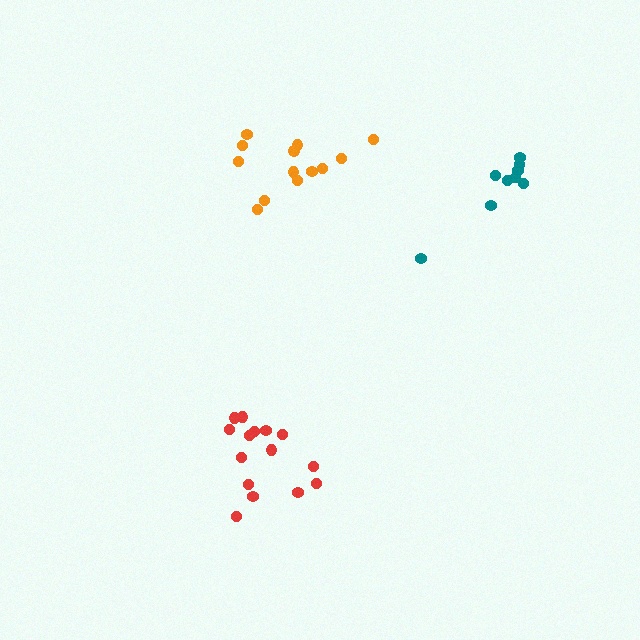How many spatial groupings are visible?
There are 3 spatial groupings.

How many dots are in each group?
Group 1: 15 dots, Group 2: 13 dots, Group 3: 9 dots (37 total).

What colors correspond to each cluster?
The clusters are colored: red, orange, teal.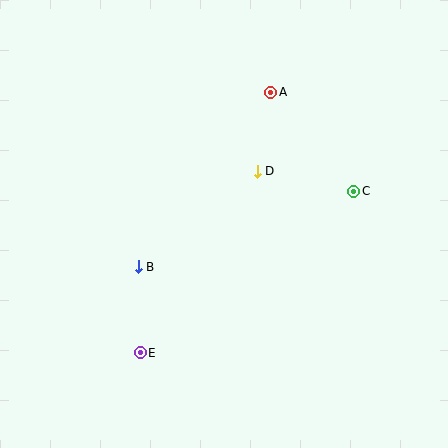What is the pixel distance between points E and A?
The distance between E and A is 291 pixels.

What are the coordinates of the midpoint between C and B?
The midpoint between C and B is at (246, 229).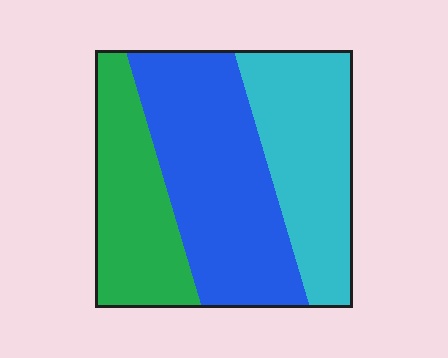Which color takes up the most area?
Blue, at roughly 40%.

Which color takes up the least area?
Green, at roughly 25%.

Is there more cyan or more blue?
Blue.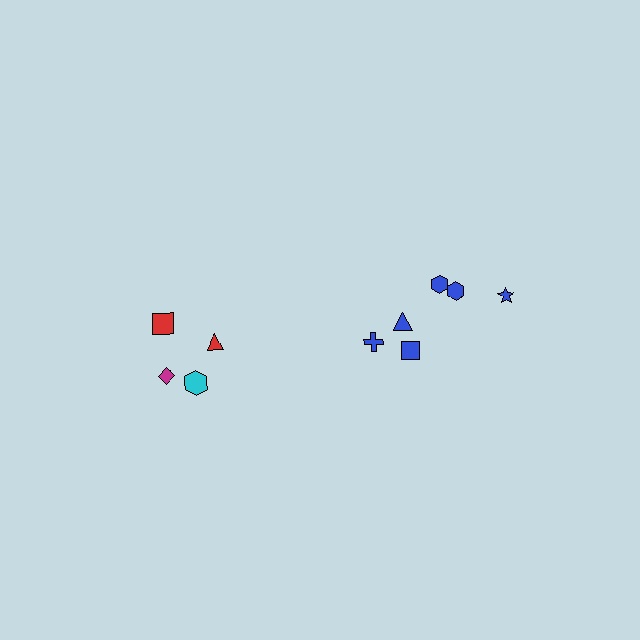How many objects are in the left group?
There are 4 objects.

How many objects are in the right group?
There are 6 objects.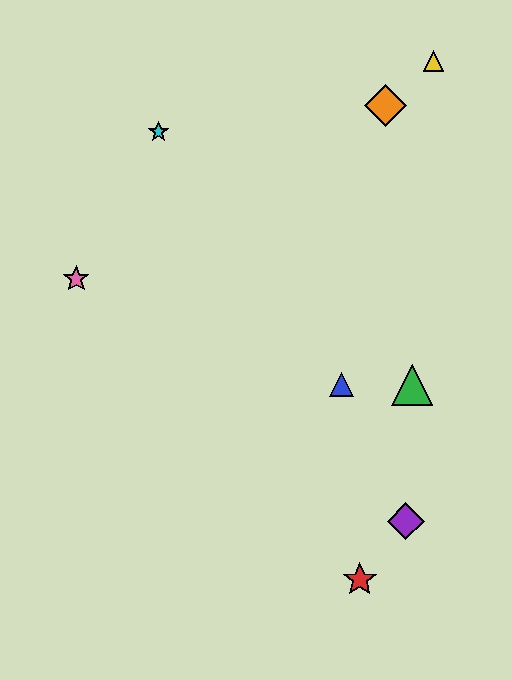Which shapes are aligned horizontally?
The blue triangle, the green triangle are aligned horizontally.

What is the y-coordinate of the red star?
The red star is at y≈580.